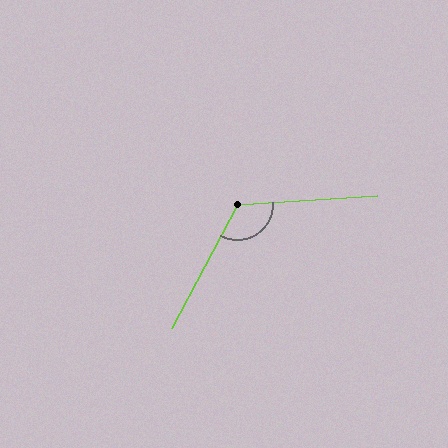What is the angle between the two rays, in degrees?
Approximately 122 degrees.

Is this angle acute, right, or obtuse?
It is obtuse.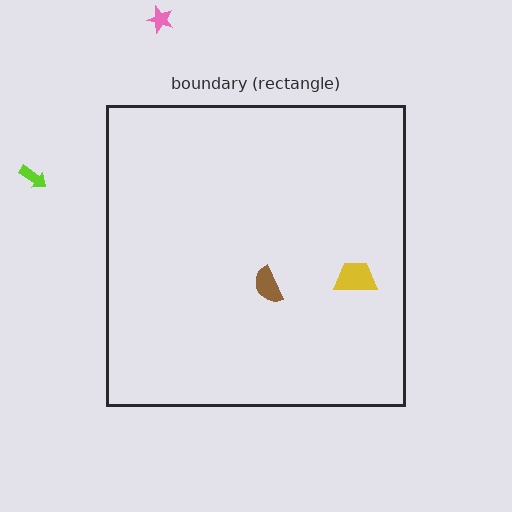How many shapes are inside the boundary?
2 inside, 2 outside.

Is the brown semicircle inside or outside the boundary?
Inside.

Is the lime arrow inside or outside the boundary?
Outside.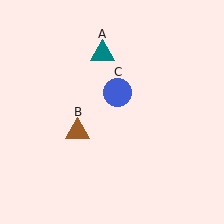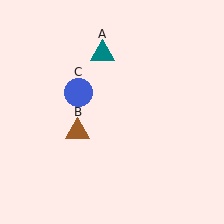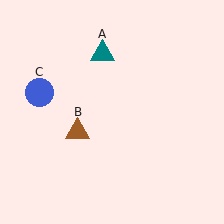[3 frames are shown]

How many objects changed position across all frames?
1 object changed position: blue circle (object C).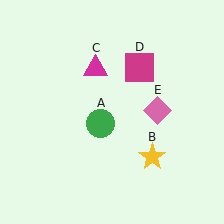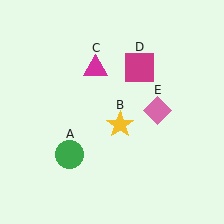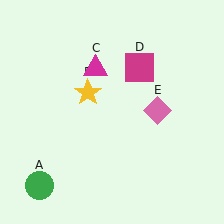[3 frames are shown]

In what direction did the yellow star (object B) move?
The yellow star (object B) moved up and to the left.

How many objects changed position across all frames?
2 objects changed position: green circle (object A), yellow star (object B).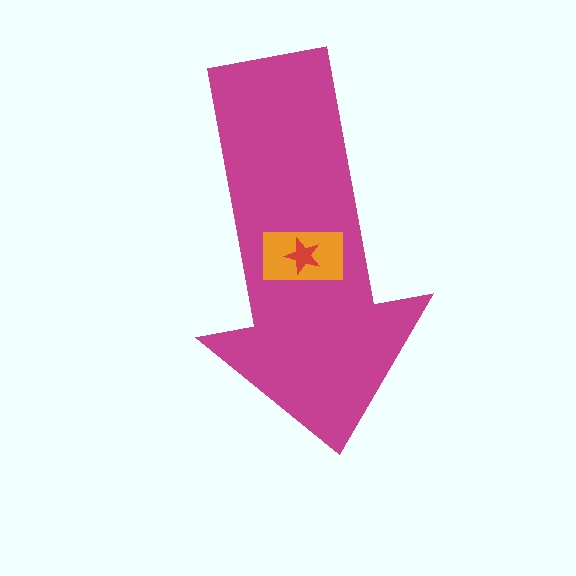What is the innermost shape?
The red star.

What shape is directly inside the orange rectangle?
The red star.